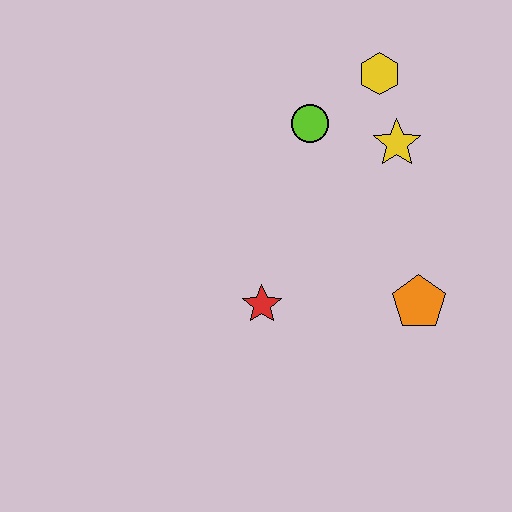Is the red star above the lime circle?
No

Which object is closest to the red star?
The orange pentagon is closest to the red star.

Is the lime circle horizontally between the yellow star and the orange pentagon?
No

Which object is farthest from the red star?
The yellow hexagon is farthest from the red star.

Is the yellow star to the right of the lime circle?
Yes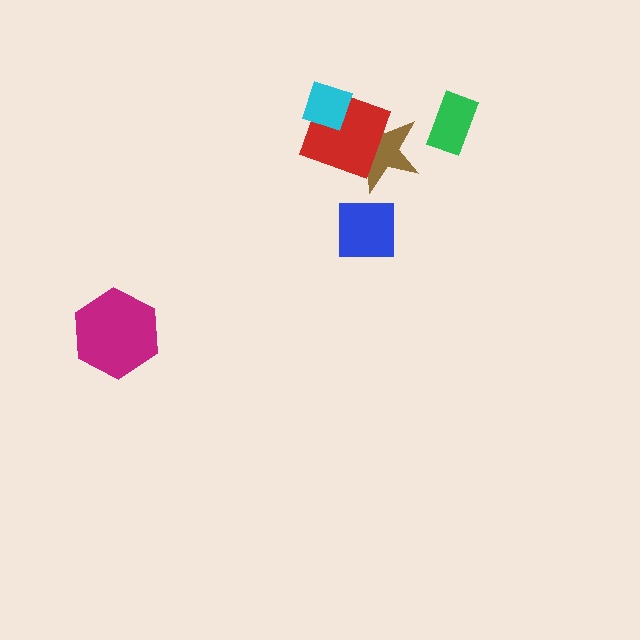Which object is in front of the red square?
The cyan diamond is in front of the red square.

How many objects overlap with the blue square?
0 objects overlap with the blue square.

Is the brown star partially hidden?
Yes, it is partially covered by another shape.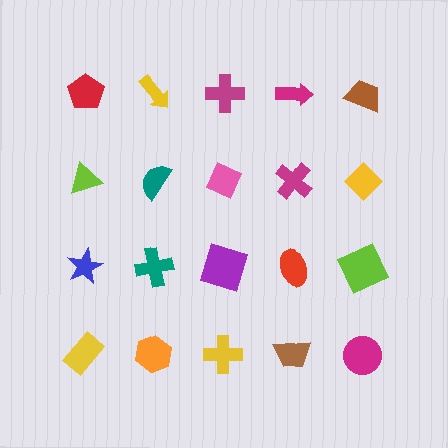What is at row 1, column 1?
A red pentagon.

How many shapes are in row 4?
5 shapes.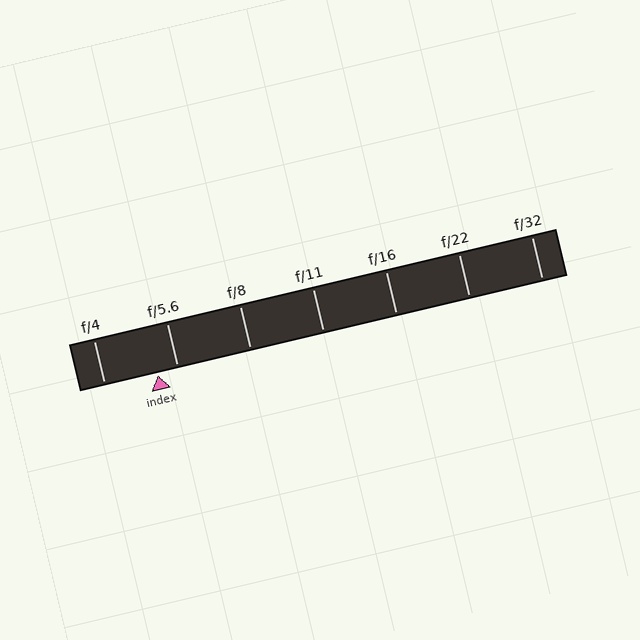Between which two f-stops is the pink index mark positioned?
The index mark is between f/4 and f/5.6.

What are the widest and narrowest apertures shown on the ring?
The widest aperture shown is f/4 and the narrowest is f/32.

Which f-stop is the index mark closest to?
The index mark is closest to f/5.6.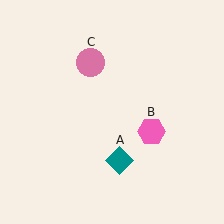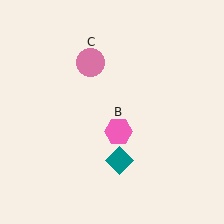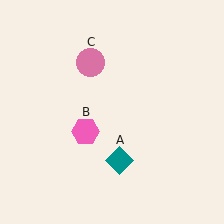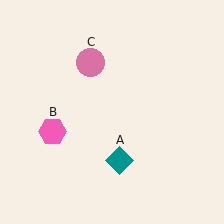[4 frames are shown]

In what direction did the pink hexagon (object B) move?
The pink hexagon (object B) moved left.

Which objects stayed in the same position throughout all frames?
Teal diamond (object A) and pink circle (object C) remained stationary.